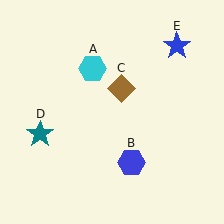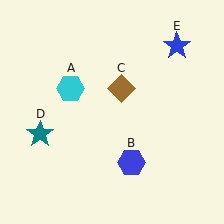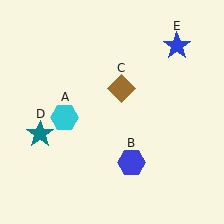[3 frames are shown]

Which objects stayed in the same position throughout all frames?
Blue hexagon (object B) and brown diamond (object C) and teal star (object D) and blue star (object E) remained stationary.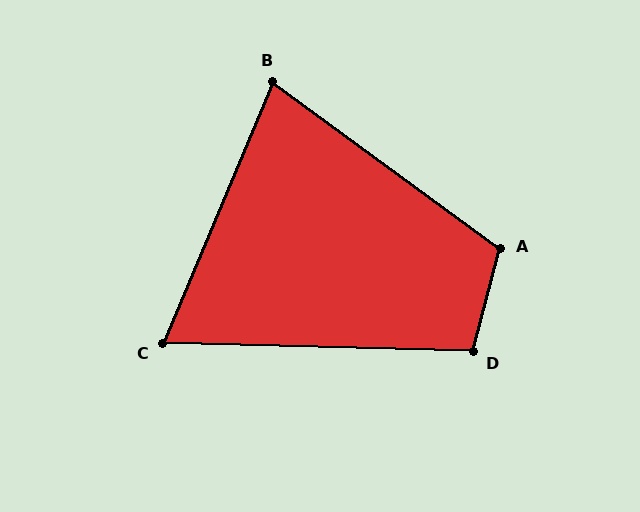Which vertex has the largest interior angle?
A, at approximately 111 degrees.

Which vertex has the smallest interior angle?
C, at approximately 69 degrees.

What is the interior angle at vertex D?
Approximately 103 degrees (obtuse).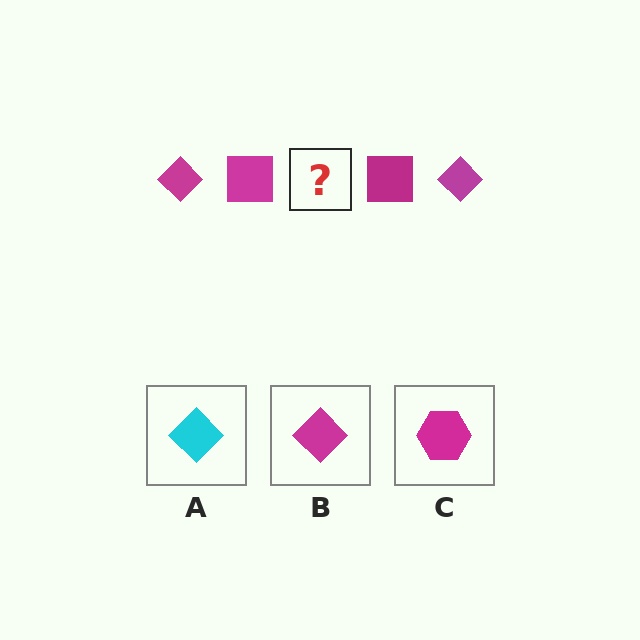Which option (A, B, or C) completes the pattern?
B.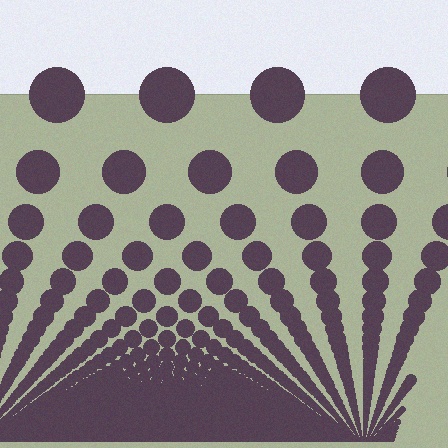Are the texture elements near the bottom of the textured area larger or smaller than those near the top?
Smaller. The gradient is inverted — elements near the bottom are smaller and denser.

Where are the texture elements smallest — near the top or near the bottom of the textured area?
Near the bottom.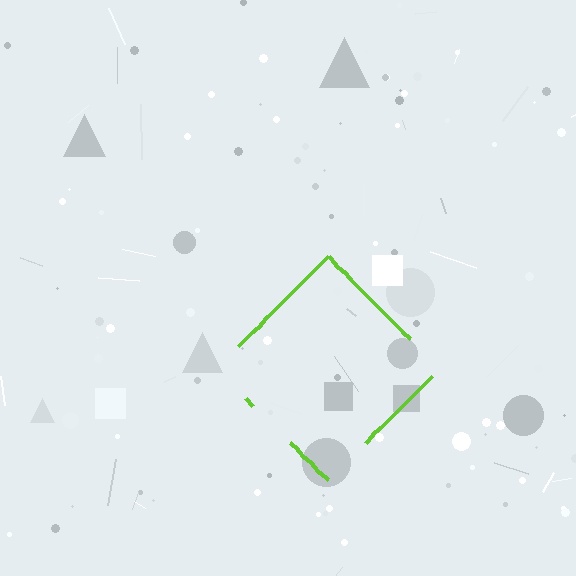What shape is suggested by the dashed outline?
The dashed outline suggests a diamond.